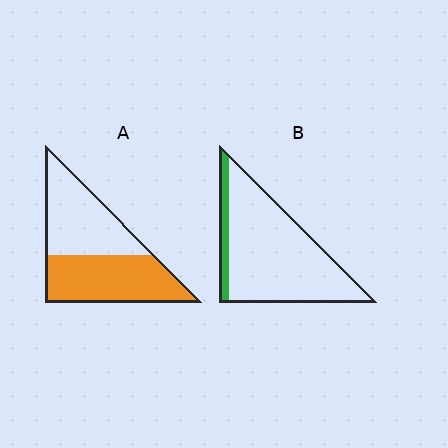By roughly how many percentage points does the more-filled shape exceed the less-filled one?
By roughly 40 percentage points (A over B).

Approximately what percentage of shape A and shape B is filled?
A is approximately 50% and B is approximately 10%.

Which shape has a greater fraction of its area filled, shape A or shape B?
Shape A.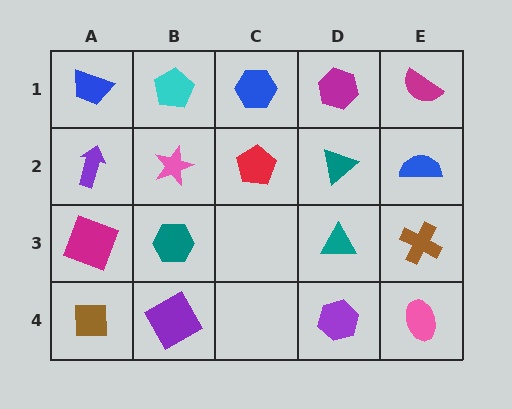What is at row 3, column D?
A teal triangle.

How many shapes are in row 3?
4 shapes.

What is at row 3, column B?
A teal hexagon.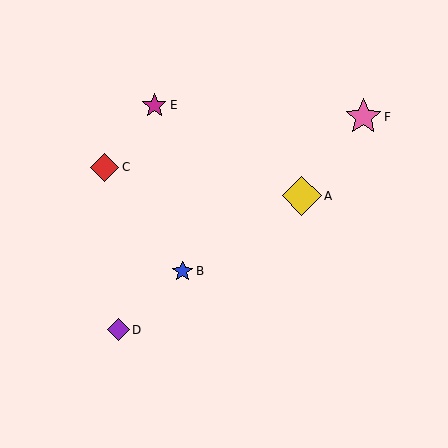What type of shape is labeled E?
Shape E is a magenta star.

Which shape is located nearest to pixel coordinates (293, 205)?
The yellow diamond (labeled A) at (302, 196) is nearest to that location.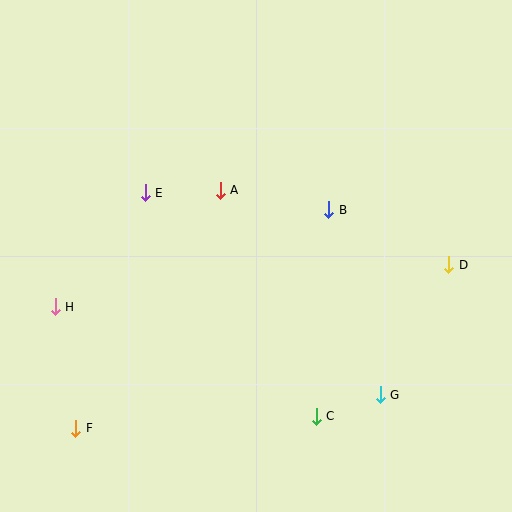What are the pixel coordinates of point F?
Point F is at (76, 428).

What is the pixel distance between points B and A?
The distance between B and A is 110 pixels.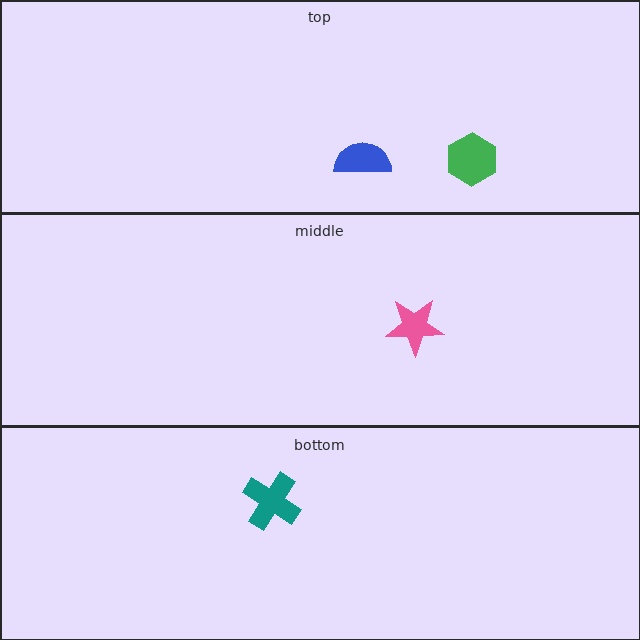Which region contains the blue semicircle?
The top region.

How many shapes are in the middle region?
1.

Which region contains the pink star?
The middle region.